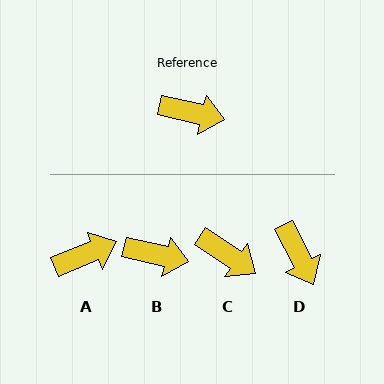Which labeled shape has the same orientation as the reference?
B.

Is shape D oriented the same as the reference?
No, it is off by about 51 degrees.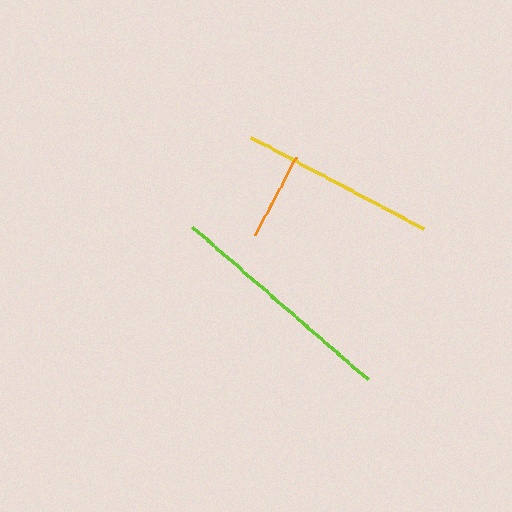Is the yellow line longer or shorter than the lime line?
The lime line is longer than the yellow line.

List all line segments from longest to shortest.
From longest to shortest: lime, yellow, orange.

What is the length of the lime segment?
The lime segment is approximately 233 pixels long.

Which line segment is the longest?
The lime line is the longest at approximately 233 pixels.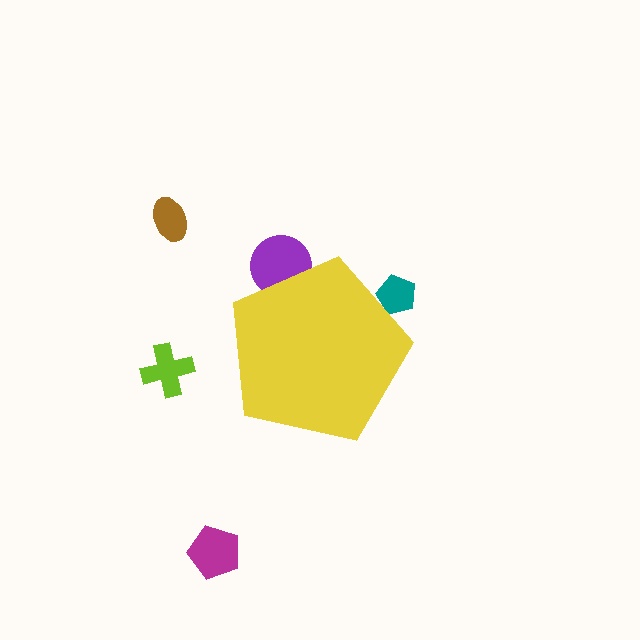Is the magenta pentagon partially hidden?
No, the magenta pentagon is fully visible.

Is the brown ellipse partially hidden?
No, the brown ellipse is fully visible.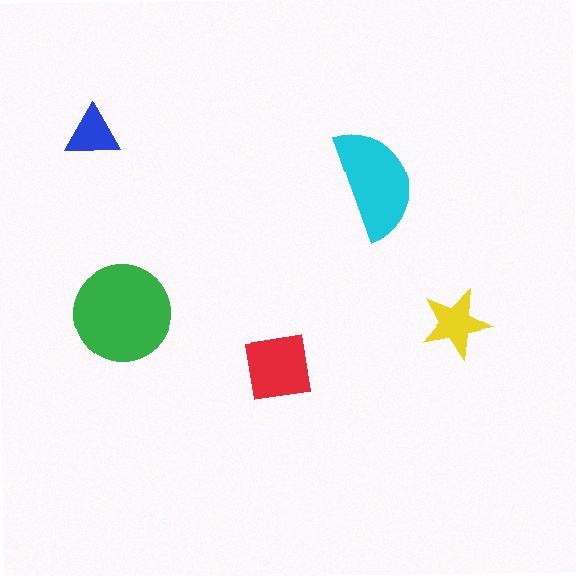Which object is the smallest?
The blue triangle.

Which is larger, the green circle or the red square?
The green circle.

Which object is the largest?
The green circle.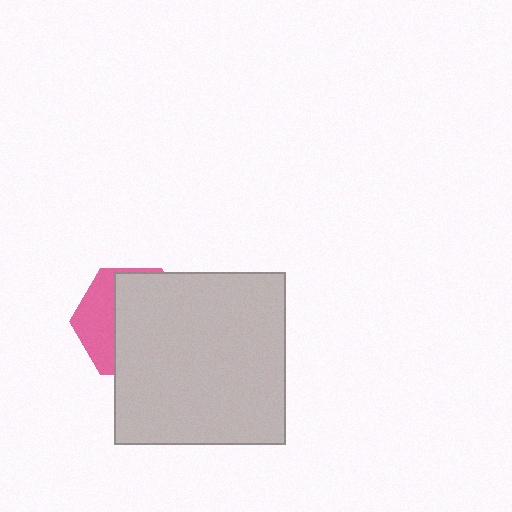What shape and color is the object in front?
The object in front is a light gray square.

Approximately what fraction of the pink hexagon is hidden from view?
Roughly 67% of the pink hexagon is hidden behind the light gray square.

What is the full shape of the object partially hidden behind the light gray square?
The partially hidden object is a pink hexagon.